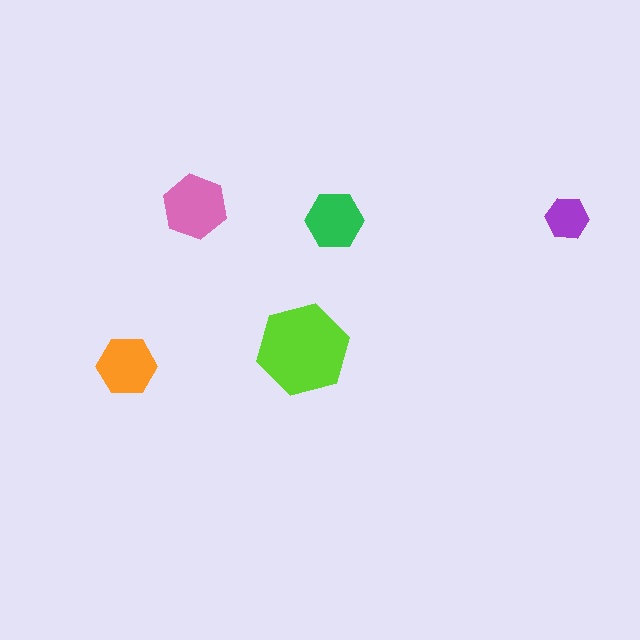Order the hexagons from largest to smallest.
the lime one, the pink one, the orange one, the green one, the purple one.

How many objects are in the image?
There are 5 objects in the image.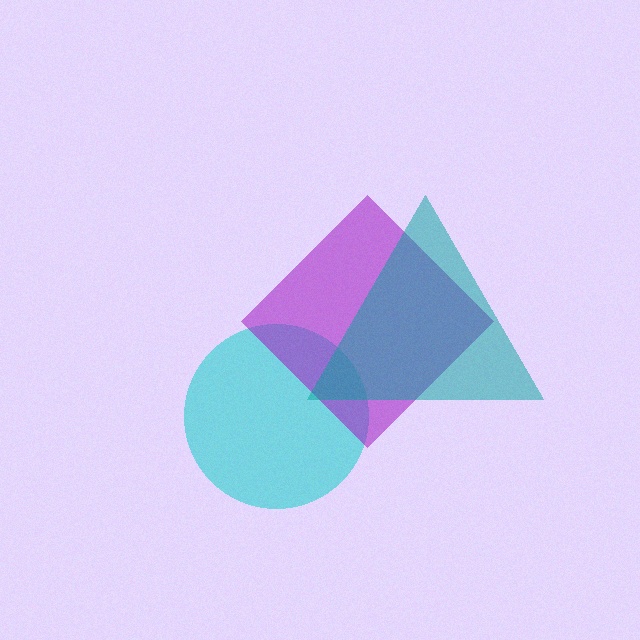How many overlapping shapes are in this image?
There are 3 overlapping shapes in the image.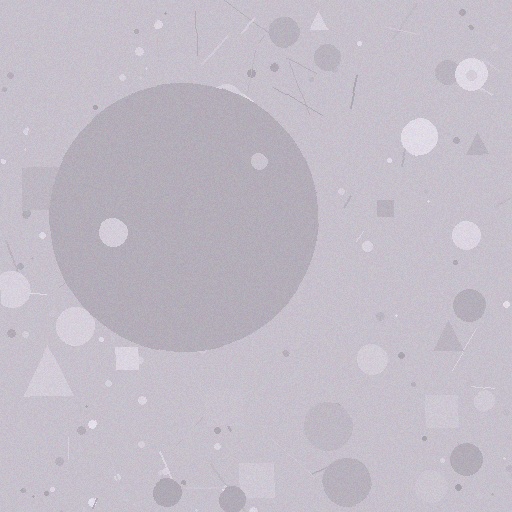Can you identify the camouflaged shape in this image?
The camouflaged shape is a circle.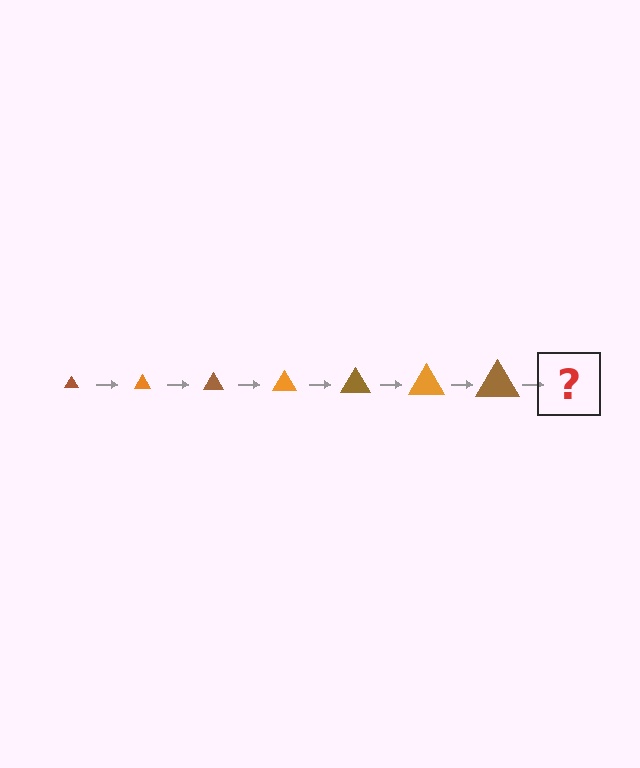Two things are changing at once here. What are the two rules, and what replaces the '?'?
The two rules are that the triangle grows larger each step and the color cycles through brown and orange. The '?' should be an orange triangle, larger than the previous one.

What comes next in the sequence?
The next element should be an orange triangle, larger than the previous one.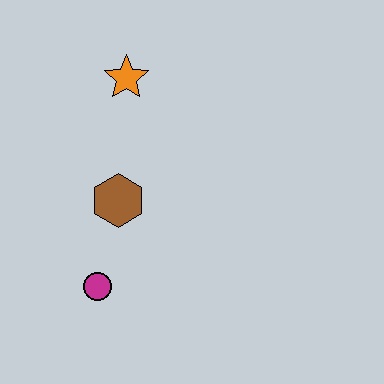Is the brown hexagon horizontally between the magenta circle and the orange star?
Yes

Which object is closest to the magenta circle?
The brown hexagon is closest to the magenta circle.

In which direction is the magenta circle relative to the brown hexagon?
The magenta circle is below the brown hexagon.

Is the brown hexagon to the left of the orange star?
Yes